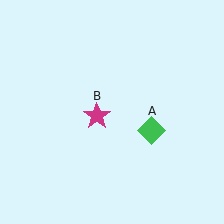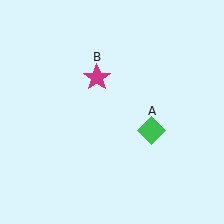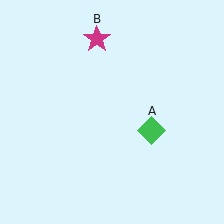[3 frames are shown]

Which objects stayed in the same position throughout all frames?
Green diamond (object A) remained stationary.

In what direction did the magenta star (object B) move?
The magenta star (object B) moved up.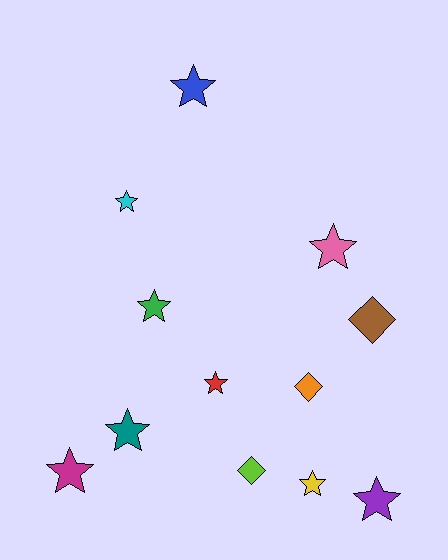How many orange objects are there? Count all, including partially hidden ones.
There is 1 orange object.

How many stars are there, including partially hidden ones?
There are 9 stars.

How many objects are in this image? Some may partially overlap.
There are 12 objects.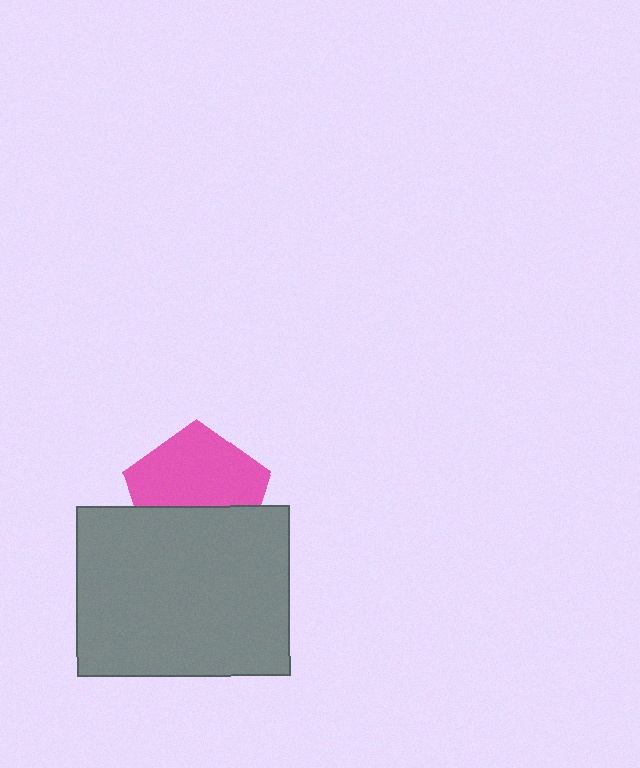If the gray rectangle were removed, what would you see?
You would see the complete pink pentagon.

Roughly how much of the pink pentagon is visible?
About half of it is visible (roughly 59%).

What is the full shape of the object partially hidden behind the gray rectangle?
The partially hidden object is a pink pentagon.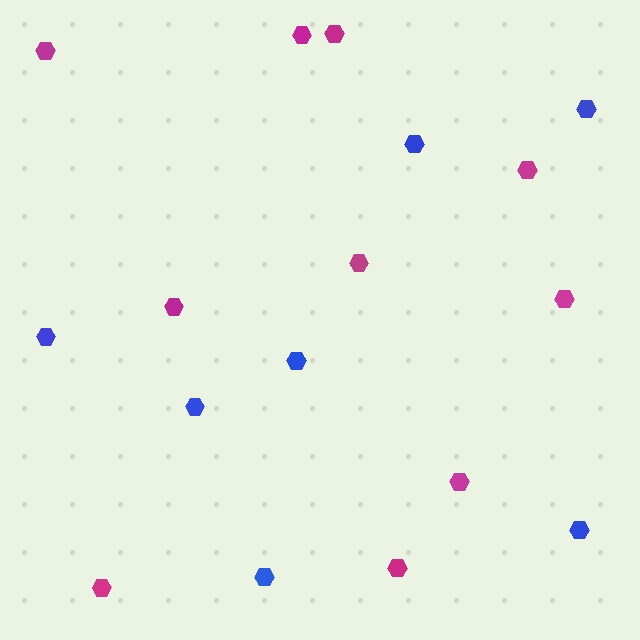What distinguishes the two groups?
There are 2 groups: one group of magenta hexagons (10) and one group of blue hexagons (7).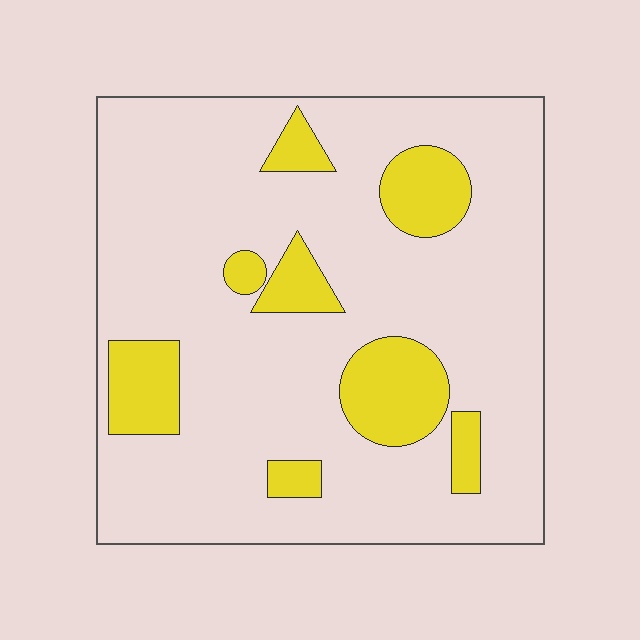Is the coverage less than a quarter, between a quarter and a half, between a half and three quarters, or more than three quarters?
Less than a quarter.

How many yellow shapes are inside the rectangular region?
8.